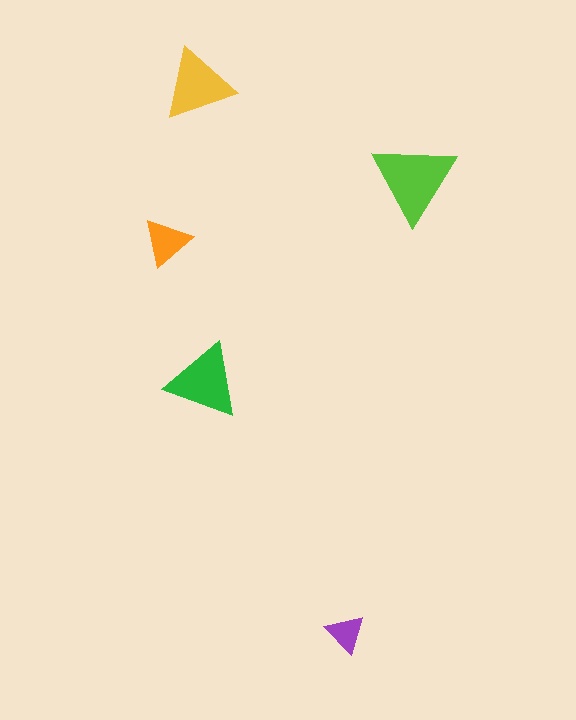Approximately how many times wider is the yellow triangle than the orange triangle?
About 1.5 times wider.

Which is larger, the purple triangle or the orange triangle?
The orange one.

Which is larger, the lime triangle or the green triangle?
The lime one.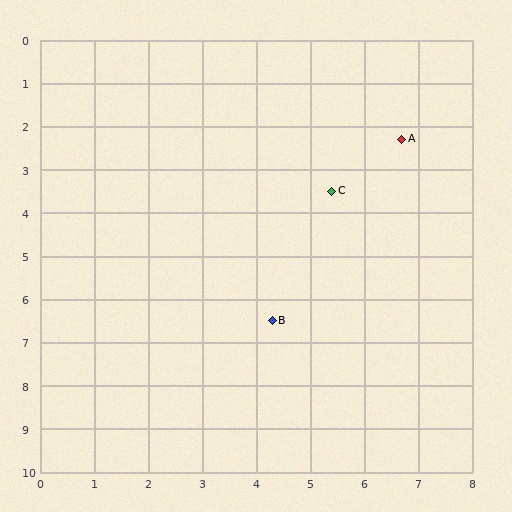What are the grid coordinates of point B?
Point B is at approximately (4.3, 6.5).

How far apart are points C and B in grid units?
Points C and B are about 3.2 grid units apart.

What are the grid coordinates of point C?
Point C is at approximately (5.4, 3.5).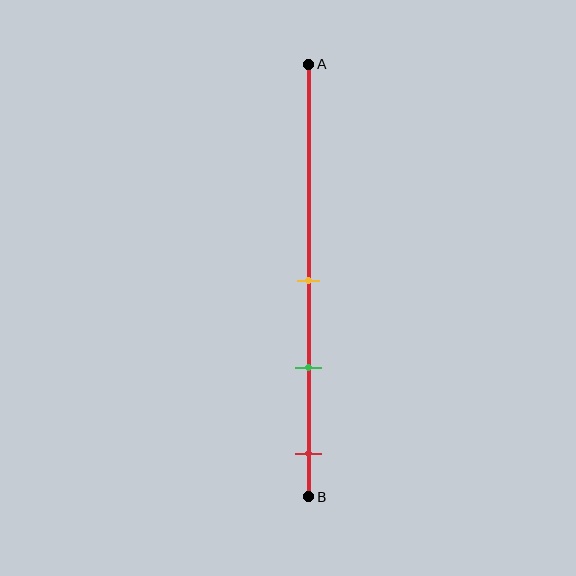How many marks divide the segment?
There are 3 marks dividing the segment.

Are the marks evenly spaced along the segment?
Yes, the marks are approximately evenly spaced.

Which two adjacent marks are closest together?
The yellow and green marks are the closest adjacent pair.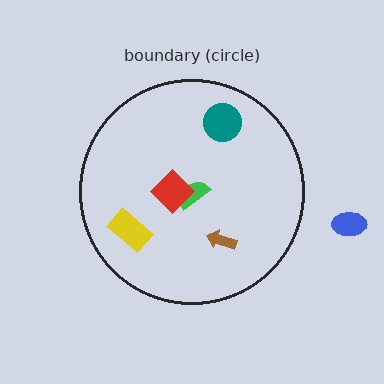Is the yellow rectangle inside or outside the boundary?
Inside.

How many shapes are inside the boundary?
5 inside, 1 outside.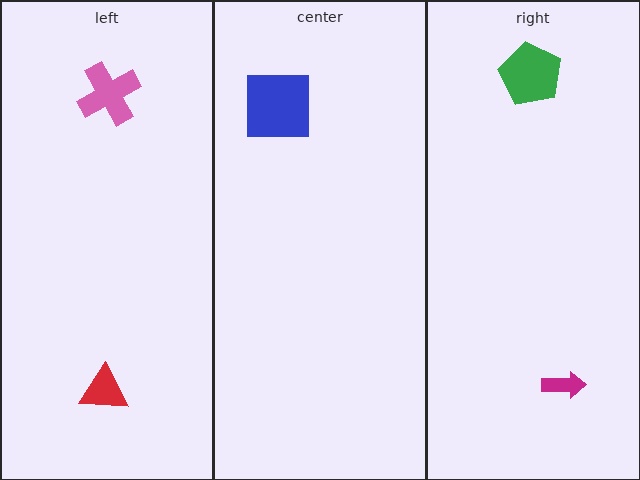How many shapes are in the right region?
2.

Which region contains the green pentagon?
The right region.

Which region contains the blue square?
The center region.